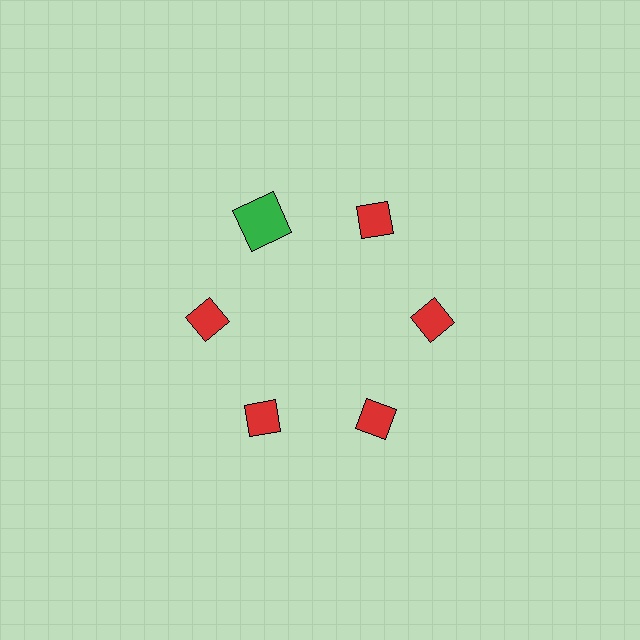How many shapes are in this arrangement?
There are 6 shapes arranged in a ring pattern.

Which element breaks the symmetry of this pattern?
The green square at roughly the 11 o'clock position breaks the symmetry. All other shapes are red diamonds.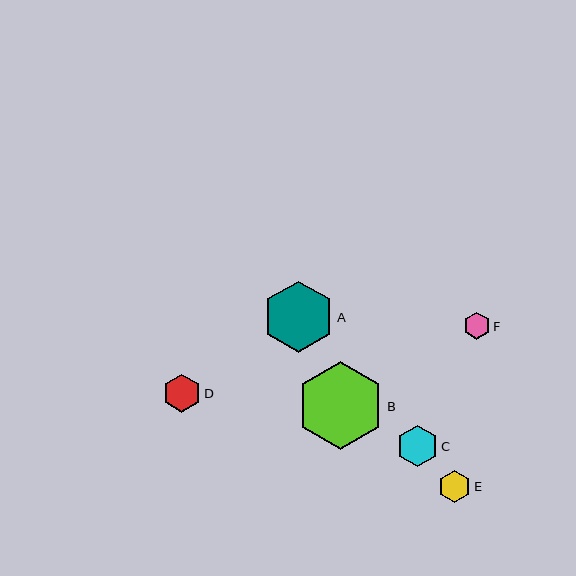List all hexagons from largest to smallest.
From largest to smallest: B, A, C, D, E, F.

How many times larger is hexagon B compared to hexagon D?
Hexagon B is approximately 2.3 times the size of hexagon D.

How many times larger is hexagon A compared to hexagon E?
Hexagon A is approximately 2.2 times the size of hexagon E.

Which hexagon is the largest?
Hexagon B is the largest with a size of approximately 88 pixels.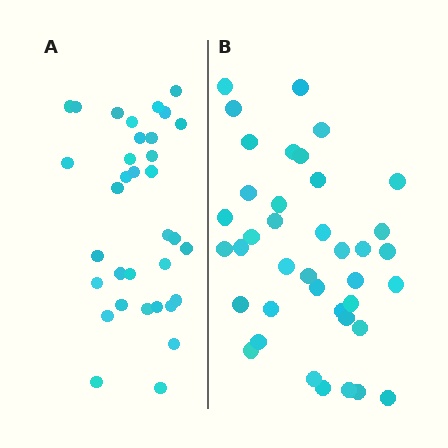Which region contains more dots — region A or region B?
Region B (the right region) has more dots.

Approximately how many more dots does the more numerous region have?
Region B has about 5 more dots than region A.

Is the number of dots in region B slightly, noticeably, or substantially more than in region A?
Region B has only slightly more — the two regions are fairly close. The ratio is roughly 1.1 to 1.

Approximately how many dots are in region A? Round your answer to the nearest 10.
About 30 dots. (The exact count is 34, which rounds to 30.)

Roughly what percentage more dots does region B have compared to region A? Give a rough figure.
About 15% more.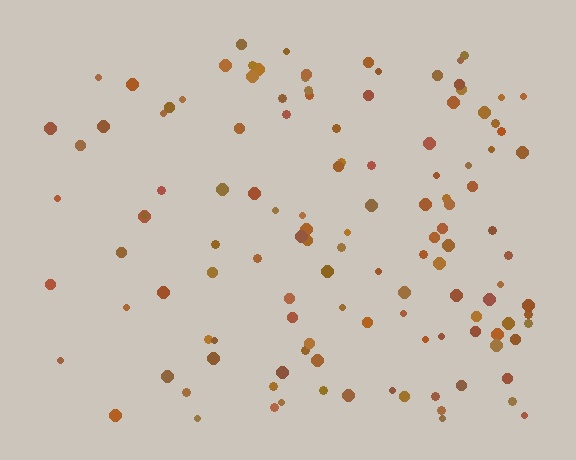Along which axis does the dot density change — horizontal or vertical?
Horizontal.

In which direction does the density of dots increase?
From left to right, with the right side densest.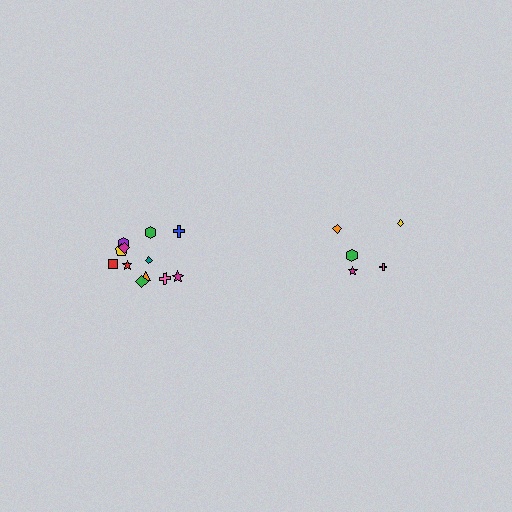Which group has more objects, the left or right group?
The left group.